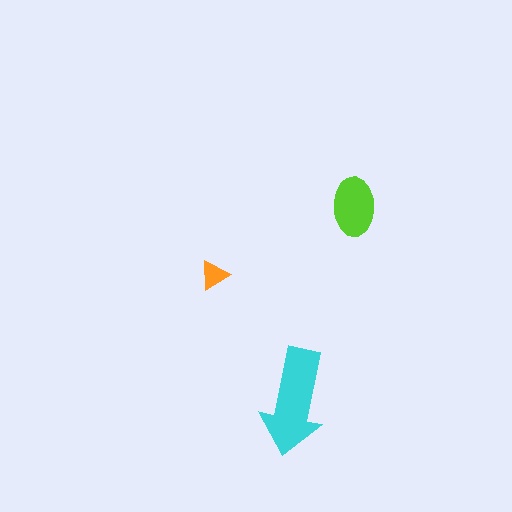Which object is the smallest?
The orange triangle.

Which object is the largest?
The cyan arrow.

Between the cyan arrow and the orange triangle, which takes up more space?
The cyan arrow.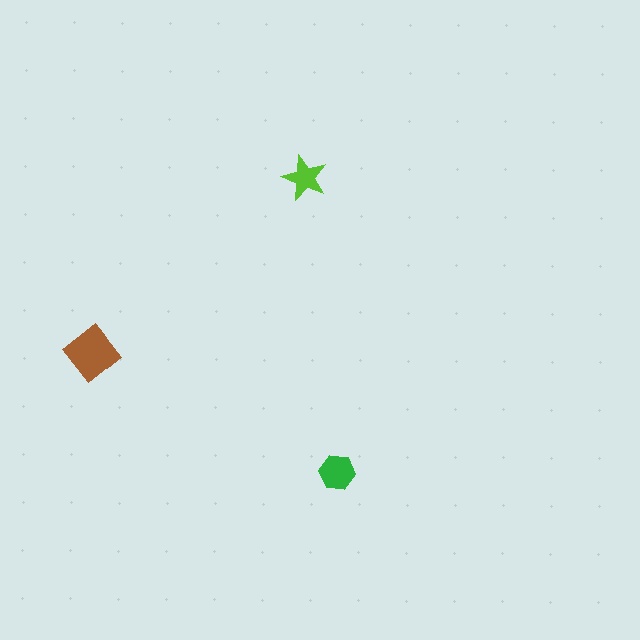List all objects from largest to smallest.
The brown diamond, the green hexagon, the lime star.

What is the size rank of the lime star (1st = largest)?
3rd.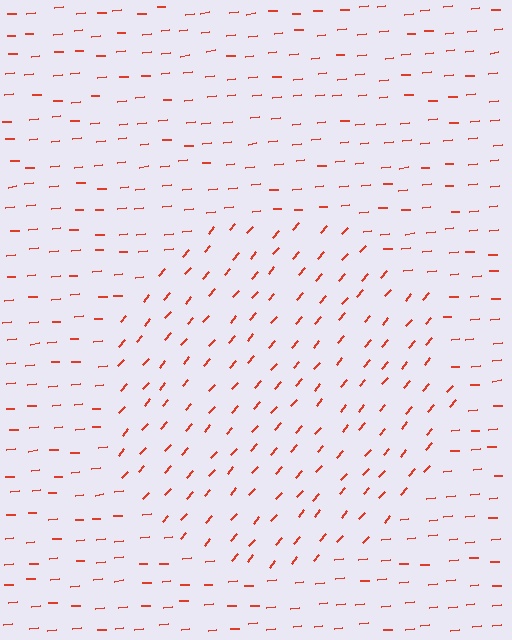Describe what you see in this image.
The image is filled with small red line segments. A circle region in the image has lines oriented differently from the surrounding lines, creating a visible texture boundary.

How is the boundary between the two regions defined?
The boundary is defined purely by a change in line orientation (approximately 45 degrees difference). All lines are the same color and thickness.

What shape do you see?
I see a circle.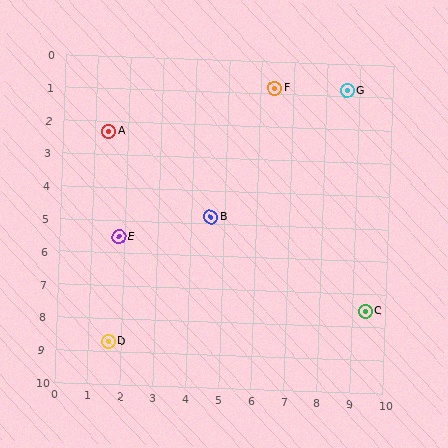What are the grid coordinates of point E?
Point E is at approximately (1.8, 5.5).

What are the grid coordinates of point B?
Point B is at approximately (4.6, 4.8).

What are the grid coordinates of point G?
Point G is at approximately (8.6, 0.8).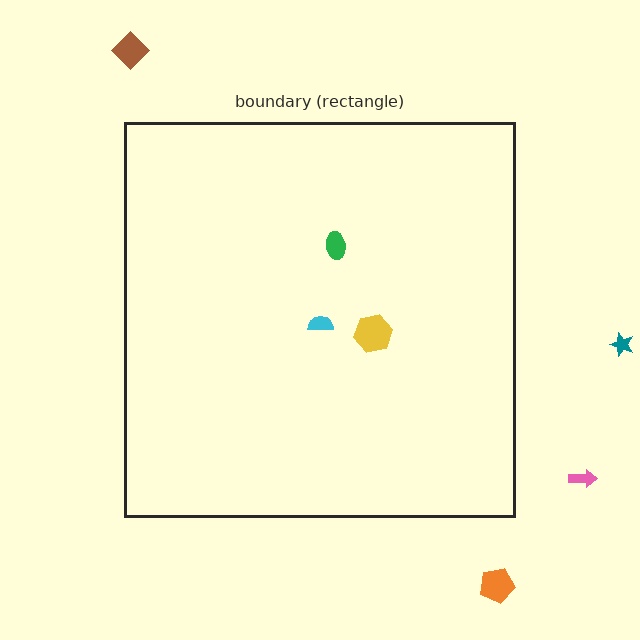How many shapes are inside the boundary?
3 inside, 4 outside.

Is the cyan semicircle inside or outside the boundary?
Inside.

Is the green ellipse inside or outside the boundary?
Inside.